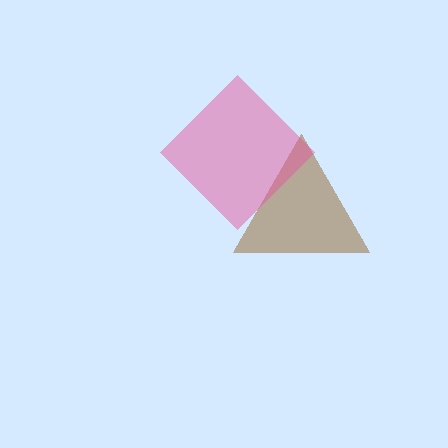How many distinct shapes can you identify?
There are 2 distinct shapes: a brown triangle, a pink diamond.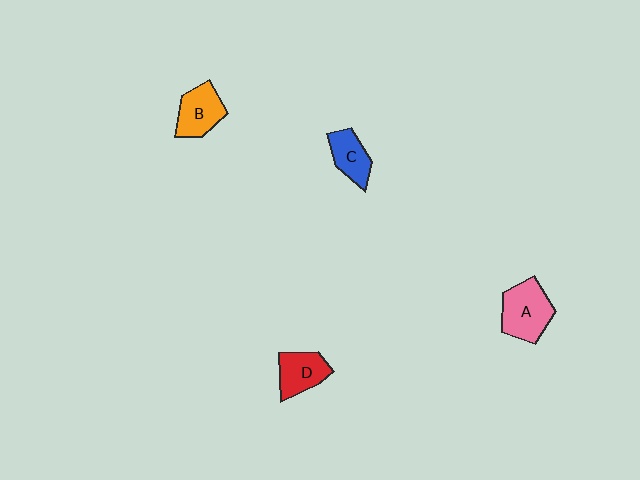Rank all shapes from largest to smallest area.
From largest to smallest: A (pink), B (orange), D (red), C (blue).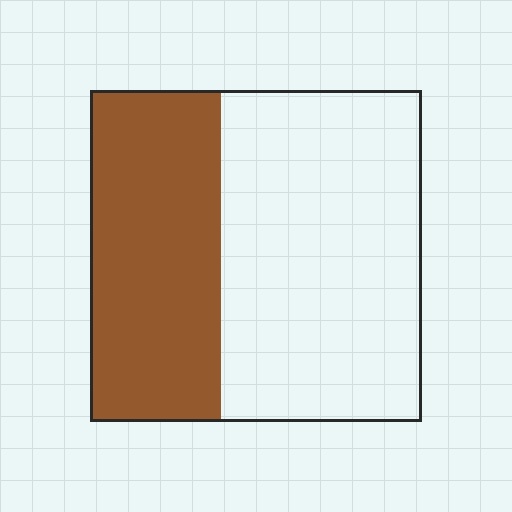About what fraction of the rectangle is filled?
About two fifths (2/5).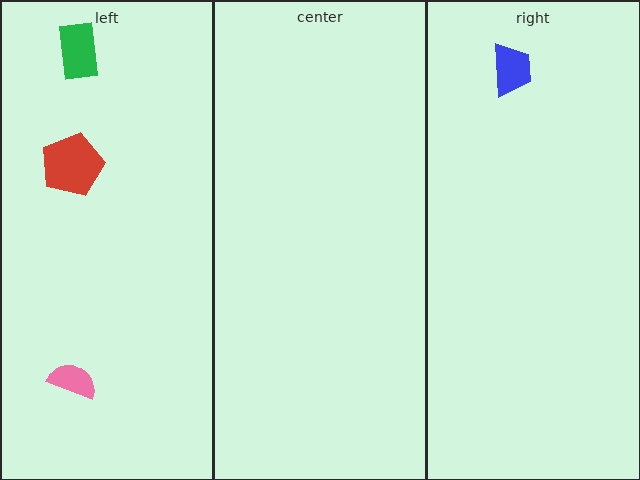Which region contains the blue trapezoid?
The right region.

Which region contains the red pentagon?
The left region.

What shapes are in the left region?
The green rectangle, the red pentagon, the pink semicircle.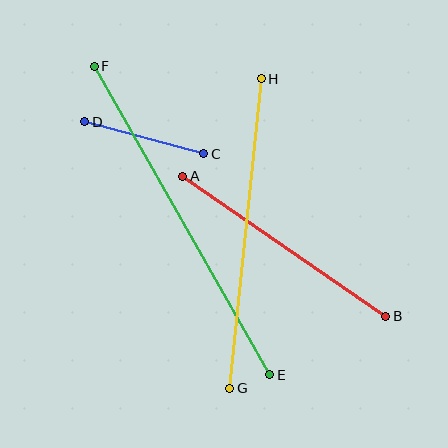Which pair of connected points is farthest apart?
Points E and F are farthest apart.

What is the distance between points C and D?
The distance is approximately 123 pixels.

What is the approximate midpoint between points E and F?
The midpoint is at approximately (182, 220) pixels.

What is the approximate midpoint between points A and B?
The midpoint is at approximately (284, 246) pixels.